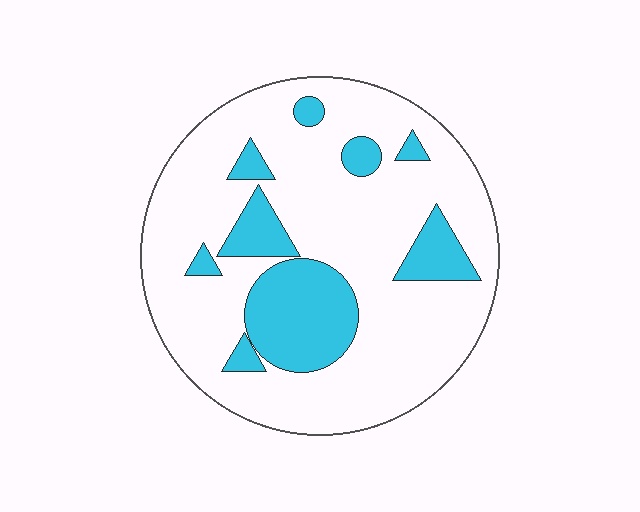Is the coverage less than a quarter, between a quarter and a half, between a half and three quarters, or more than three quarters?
Less than a quarter.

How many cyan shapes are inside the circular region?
9.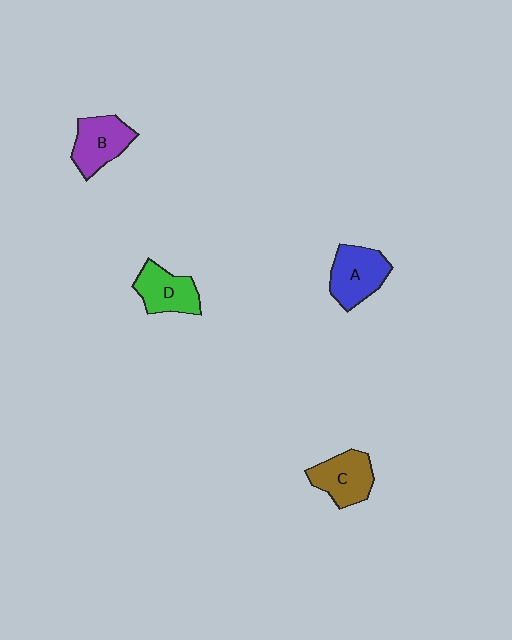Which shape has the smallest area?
Shape D (green).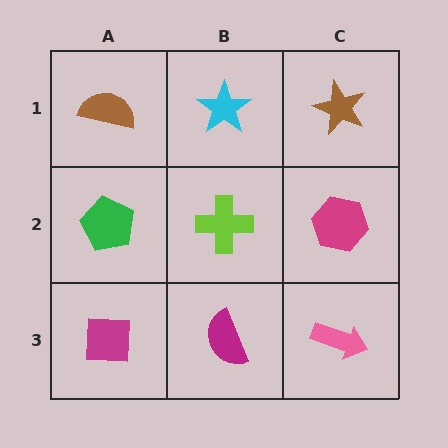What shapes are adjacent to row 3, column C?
A magenta hexagon (row 2, column C), a magenta semicircle (row 3, column B).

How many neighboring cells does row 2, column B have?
4.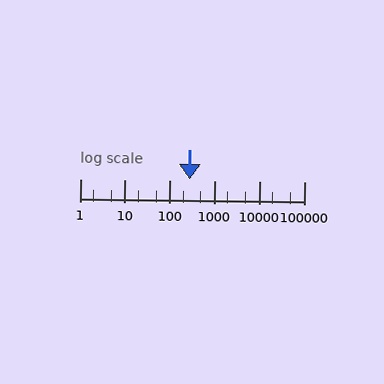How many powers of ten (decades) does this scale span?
The scale spans 5 decades, from 1 to 100000.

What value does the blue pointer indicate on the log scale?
The pointer indicates approximately 280.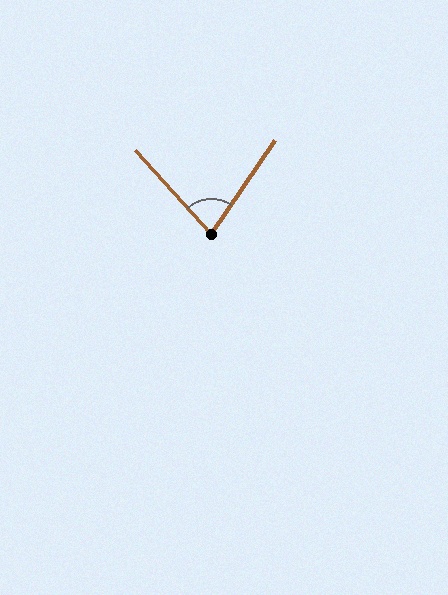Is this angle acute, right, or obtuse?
It is acute.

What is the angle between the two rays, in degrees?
Approximately 76 degrees.